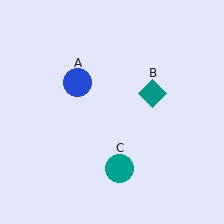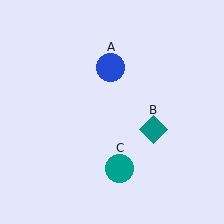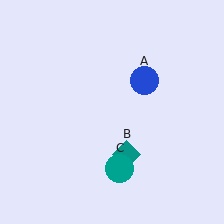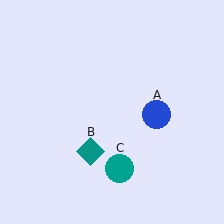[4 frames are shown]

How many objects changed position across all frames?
2 objects changed position: blue circle (object A), teal diamond (object B).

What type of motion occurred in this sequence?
The blue circle (object A), teal diamond (object B) rotated clockwise around the center of the scene.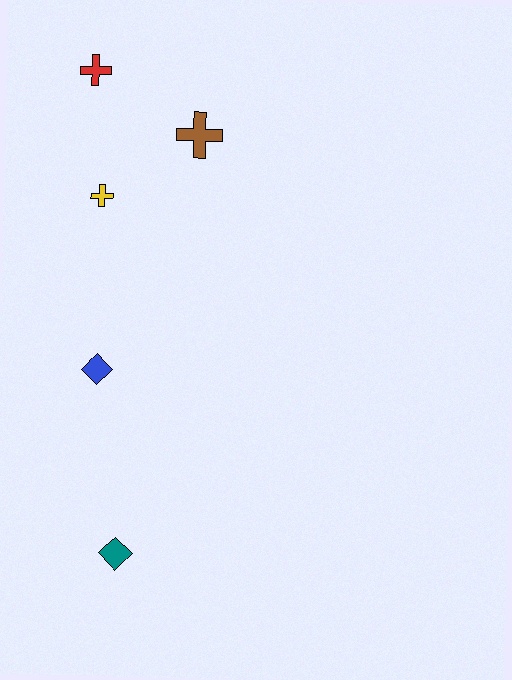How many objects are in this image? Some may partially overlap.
There are 5 objects.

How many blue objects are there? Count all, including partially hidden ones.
There is 1 blue object.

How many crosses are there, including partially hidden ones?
There are 3 crosses.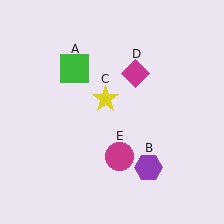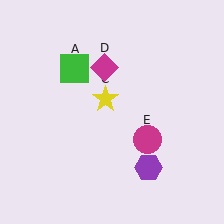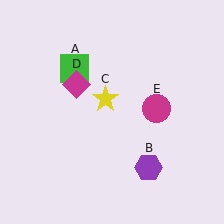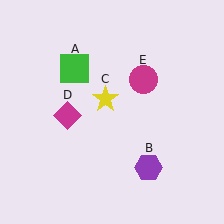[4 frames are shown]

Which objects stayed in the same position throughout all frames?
Green square (object A) and purple hexagon (object B) and yellow star (object C) remained stationary.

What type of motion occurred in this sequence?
The magenta diamond (object D), magenta circle (object E) rotated counterclockwise around the center of the scene.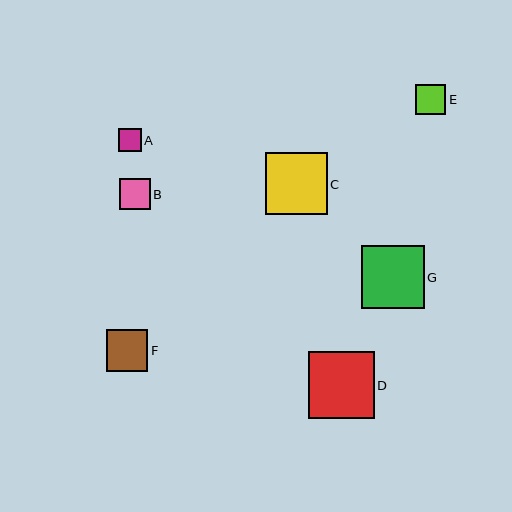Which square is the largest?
Square D is the largest with a size of approximately 66 pixels.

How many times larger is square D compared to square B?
Square D is approximately 2.2 times the size of square B.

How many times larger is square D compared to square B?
Square D is approximately 2.2 times the size of square B.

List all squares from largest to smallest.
From largest to smallest: D, G, C, F, E, B, A.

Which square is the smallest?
Square A is the smallest with a size of approximately 23 pixels.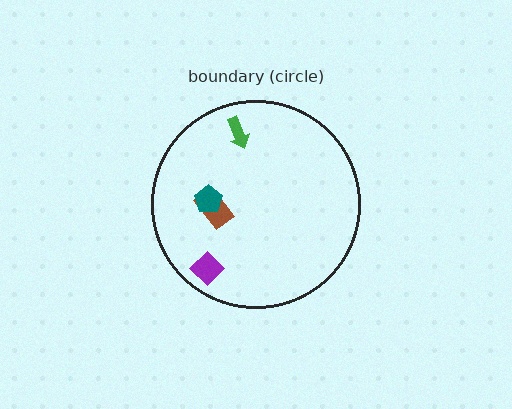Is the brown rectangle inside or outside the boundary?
Inside.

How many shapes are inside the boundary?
4 inside, 0 outside.